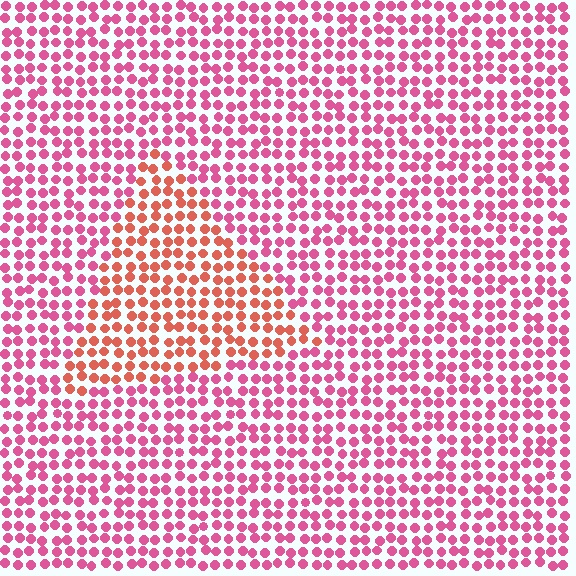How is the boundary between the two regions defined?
The boundary is defined purely by a slight shift in hue (about 35 degrees). Spacing, size, and orientation are identical on both sides.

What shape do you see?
I see a triangle.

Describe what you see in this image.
The image is filled with small pink elements in a uniform arrangement. A triangle-shaped region is visible where the elements are tinted to a slightly different hue, forming a subtle color boundary.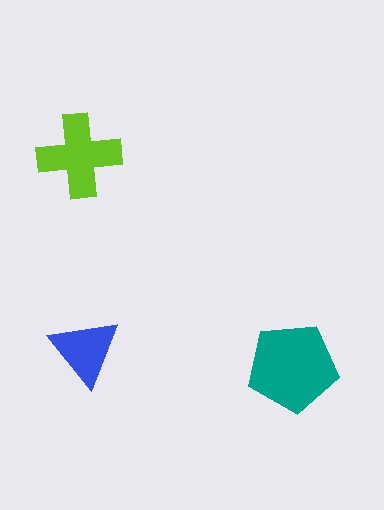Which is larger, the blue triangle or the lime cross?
The lime cross.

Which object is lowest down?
The teal pentagon is bottommost.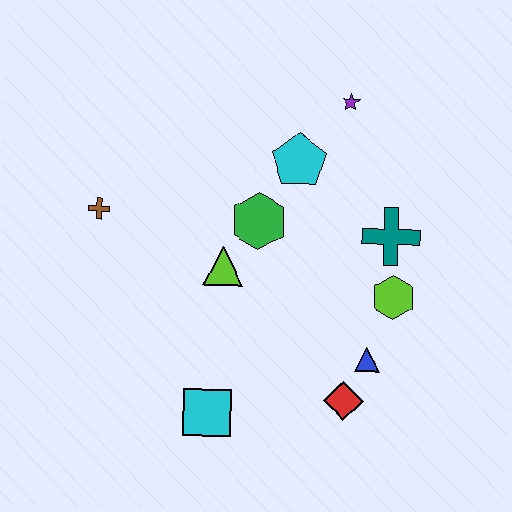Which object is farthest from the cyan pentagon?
The cyan square is farthest from the cyan pentagon.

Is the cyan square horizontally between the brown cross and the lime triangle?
Yes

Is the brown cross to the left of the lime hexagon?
Yes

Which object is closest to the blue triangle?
The red diamond is closest to the blue triangle.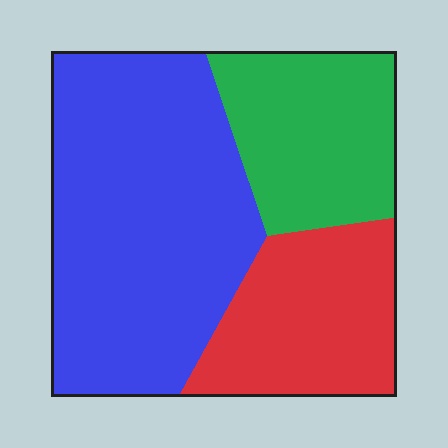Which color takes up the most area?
Blue, at roughly 50%.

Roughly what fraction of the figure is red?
Red takes up less than a quarter of the figure.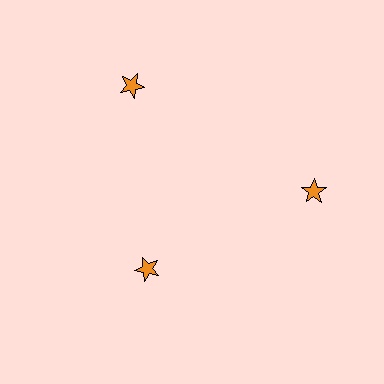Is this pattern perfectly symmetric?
No. The 3 orange stars are arranged in a ring, but one element near the 7 o'clock position is pulled inward toward the center, breaking the 3-fold rotational symmetry.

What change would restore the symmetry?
The symmetry would be restored by moving it outward, back onto the ring so that all 3 stars sit at equal angles and equal distance from the center.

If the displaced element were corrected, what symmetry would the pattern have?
It would have 3-fold rotational symmetry — the pattern would map onto itself every 120 degrees.